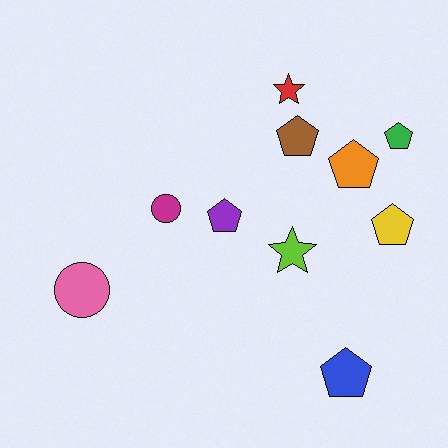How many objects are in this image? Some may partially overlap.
There are 10 objects.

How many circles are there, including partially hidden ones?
There are 2 circles.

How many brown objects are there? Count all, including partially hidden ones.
There is 1 brown object.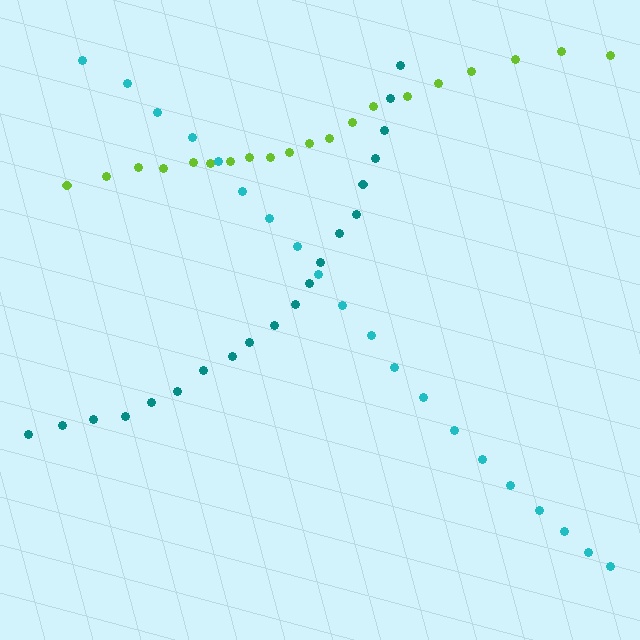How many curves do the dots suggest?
There are 3 distinct paths.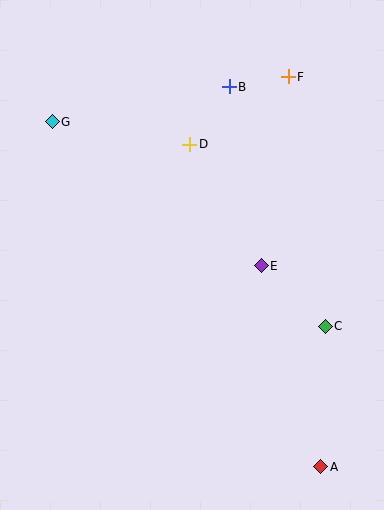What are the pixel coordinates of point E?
Point E is at (261, 266).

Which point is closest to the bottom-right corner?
Point A is closest to the bottom-right corner.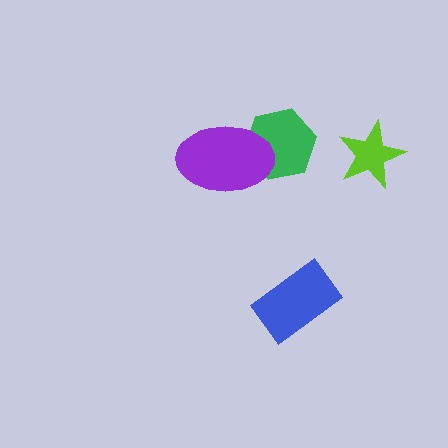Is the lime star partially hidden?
No, no other shape covers it.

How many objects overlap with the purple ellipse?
1 object overlaps with the purple ellipse.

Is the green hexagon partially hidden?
Yes, it is partially covered by another shape.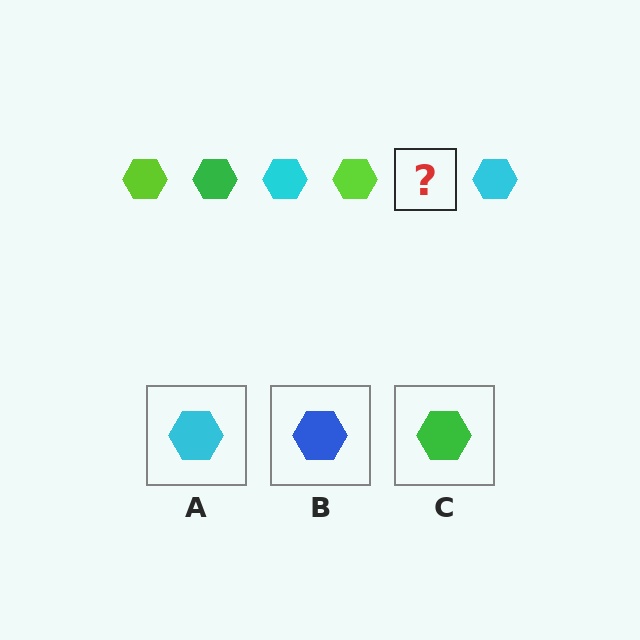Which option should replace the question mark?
Option C.